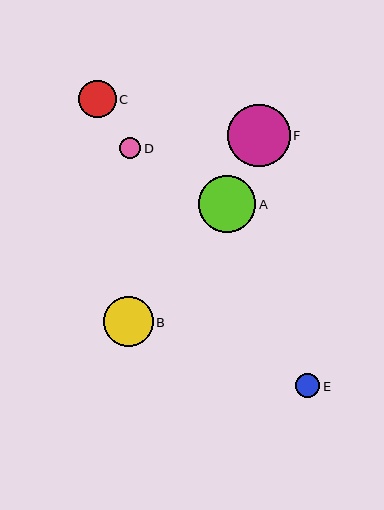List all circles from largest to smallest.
From largest to smallest: F, A, B, C, E, D.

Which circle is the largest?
Circle F is the largest with a size of approximately 63 pixels.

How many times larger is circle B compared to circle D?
Circle B is approximately 2.3 times the size of circle D.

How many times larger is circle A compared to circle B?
Circle A is approximately 1.2 times the size of circle B.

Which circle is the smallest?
Circle D is the smallest with a size of approximately 21 pixels.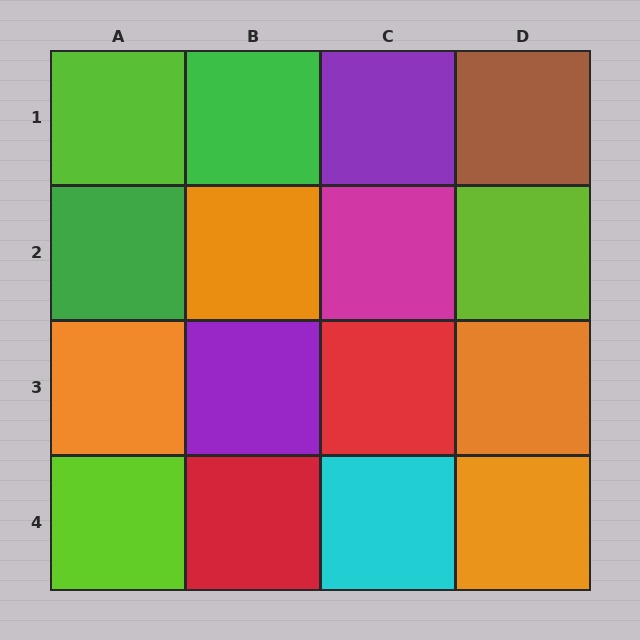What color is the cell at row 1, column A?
Lime.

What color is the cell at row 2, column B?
Orange.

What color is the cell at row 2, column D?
Lime.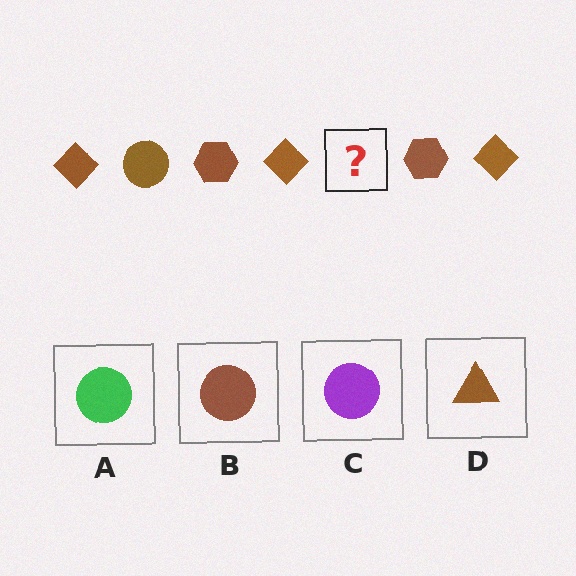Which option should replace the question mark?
Option B.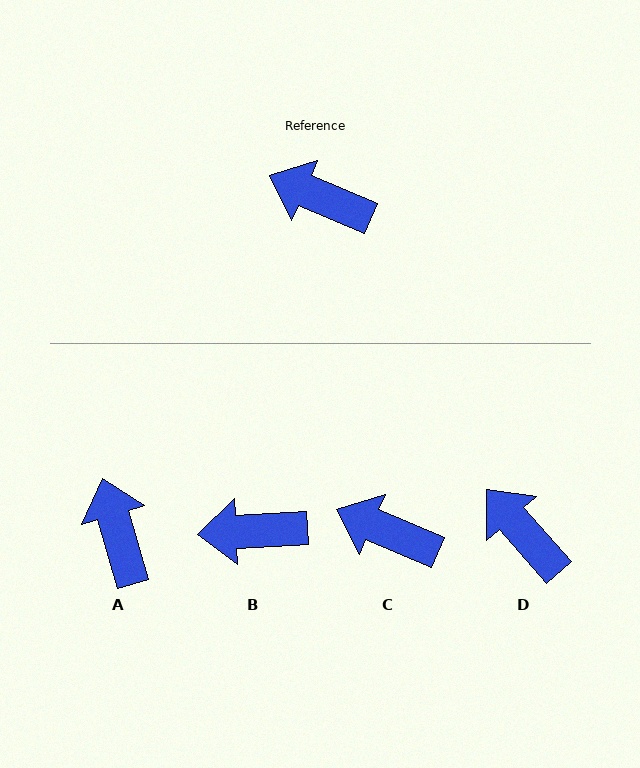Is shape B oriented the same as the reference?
No, it is off by about 26 degrees.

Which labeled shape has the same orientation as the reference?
C.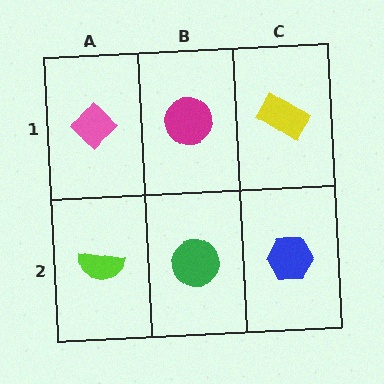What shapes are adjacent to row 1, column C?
A blue hexagon (row 2, column C), a magenta circle (row 1, column B).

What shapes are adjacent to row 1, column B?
A green circle (row 2, column B), a pink diamond (row 1, column A), a yellow rectangle (row 1, column C).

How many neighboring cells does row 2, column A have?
2.